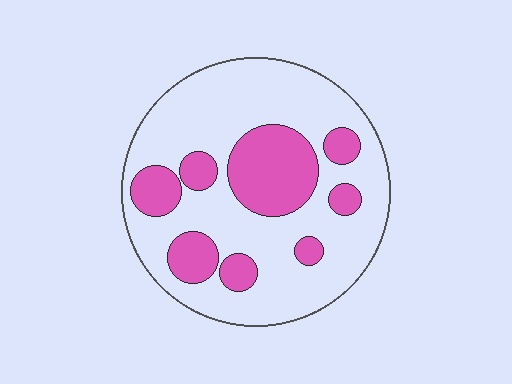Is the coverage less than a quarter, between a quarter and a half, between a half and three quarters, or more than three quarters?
Between a quarter and a half.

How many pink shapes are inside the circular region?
8.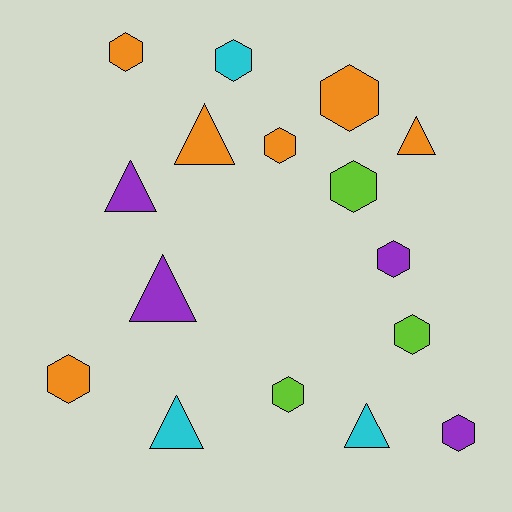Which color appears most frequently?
Orange, with 6 objects.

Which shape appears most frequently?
Hexagon, with 10 objects.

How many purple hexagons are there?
There are 2 purple hexagons.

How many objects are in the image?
There are 16 objects.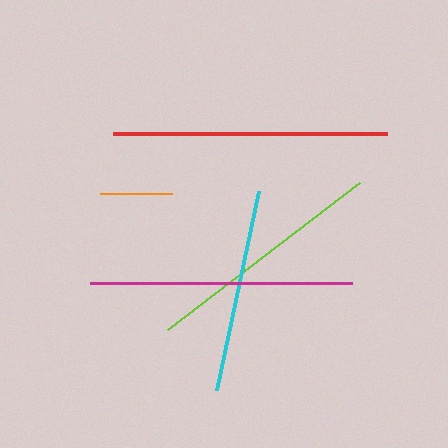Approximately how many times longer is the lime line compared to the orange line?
The lime line is approximately 3.4 times the length of the orange line.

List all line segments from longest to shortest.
From longest to shortest: red, magenta, lime, cyan, orange.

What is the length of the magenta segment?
The magenta segment is approximately 262 pixels long.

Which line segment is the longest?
The red line is the longest at approximately 274 pixels.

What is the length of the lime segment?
The lime segment is approximately 242 pixels long.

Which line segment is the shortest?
The orange line is the shortest at approximately 71 pixels.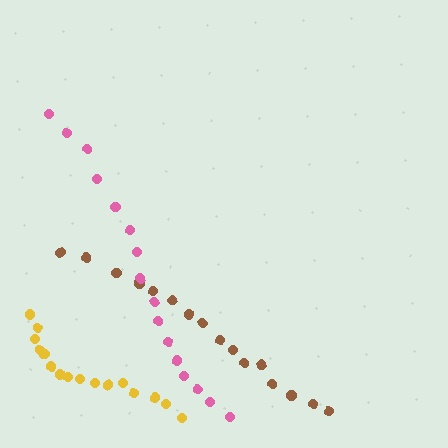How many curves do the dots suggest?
There are 3 distinct paths.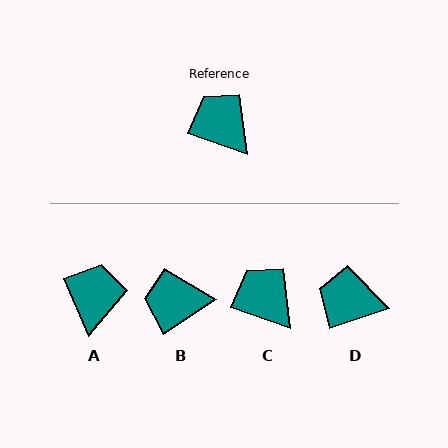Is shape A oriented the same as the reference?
No, it is off by about 47 degrees.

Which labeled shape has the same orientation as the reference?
C.